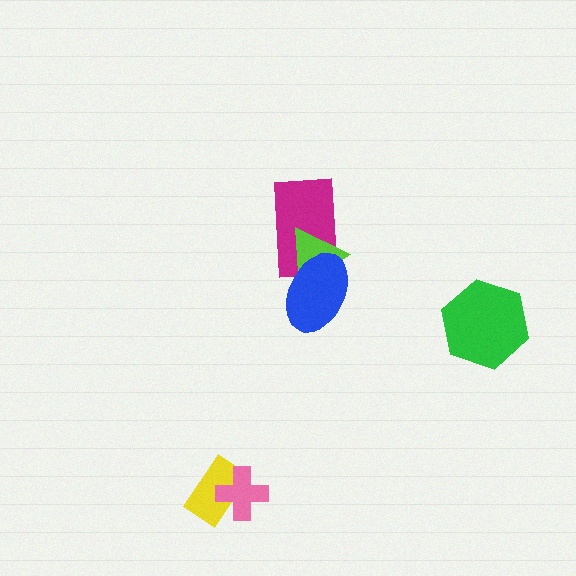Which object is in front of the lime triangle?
The blue ellipse is in front of the lime triangle.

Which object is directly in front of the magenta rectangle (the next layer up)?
The lime triangle is directly in front of the magenta rectangle.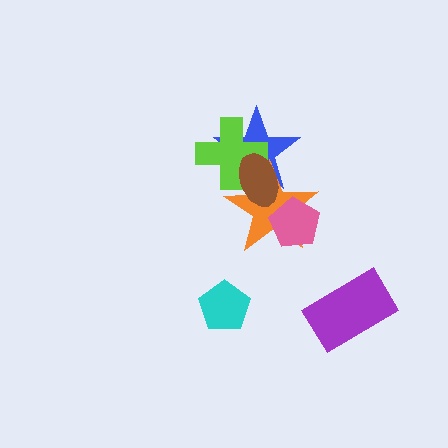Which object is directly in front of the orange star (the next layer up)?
The pink pentagon is directly in front of the orange star.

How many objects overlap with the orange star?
4 objects overlap with the orange star.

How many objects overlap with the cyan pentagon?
0 objects overlap with the cyan pentagon.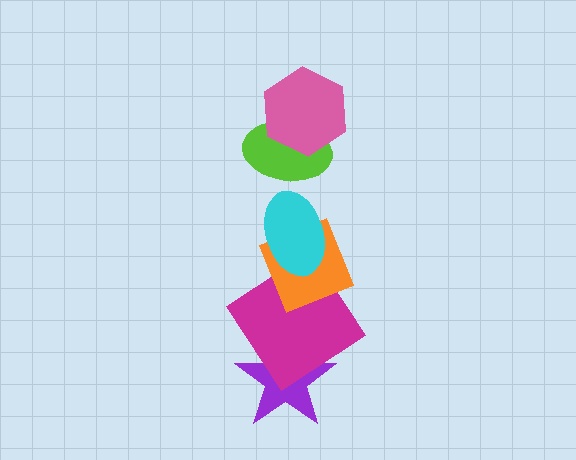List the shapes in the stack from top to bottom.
From top to bottom: the pink hexagon, the lime ellipse, the cyan ellipse, the orange diamond, the magenta diamond, the purple star.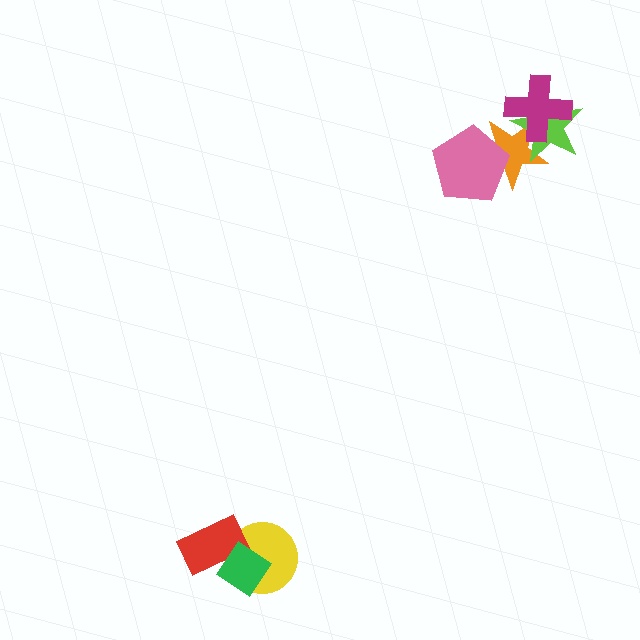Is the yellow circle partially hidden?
Yes, it is partially covered by another shape.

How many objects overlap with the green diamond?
2 objects overlap with the green diamond.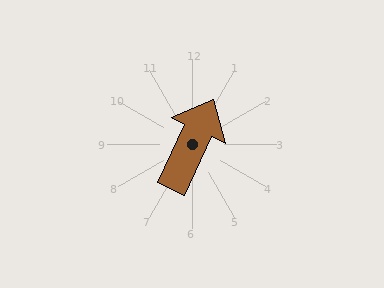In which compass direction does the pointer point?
Northeast.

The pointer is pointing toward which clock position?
Roughly 1 o'clock.